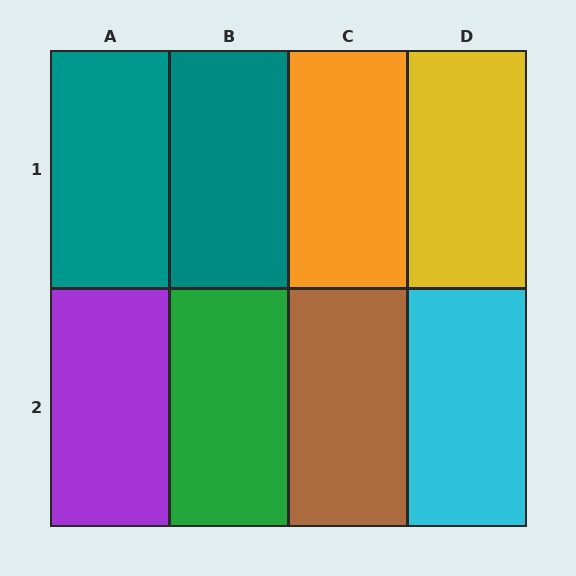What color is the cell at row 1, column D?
Yellow.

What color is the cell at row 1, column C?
Orange.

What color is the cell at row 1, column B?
Teal.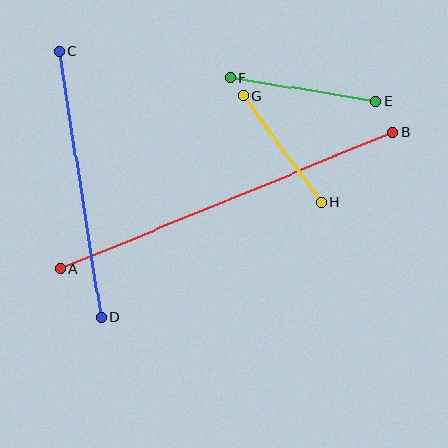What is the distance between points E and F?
The distance is approximately 148 pixels.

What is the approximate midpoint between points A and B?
The midpoint is at approximately (227, 201) pixels.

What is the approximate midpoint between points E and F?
The midpoint is at approximately (303, 89) pixels.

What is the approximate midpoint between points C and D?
The midpoint is at approximately (80, 184) pixels.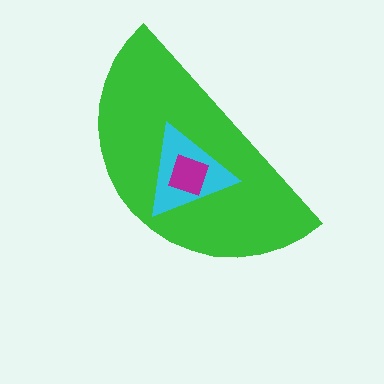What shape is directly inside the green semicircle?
The cyan triangle.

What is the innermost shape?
The magenta diamond.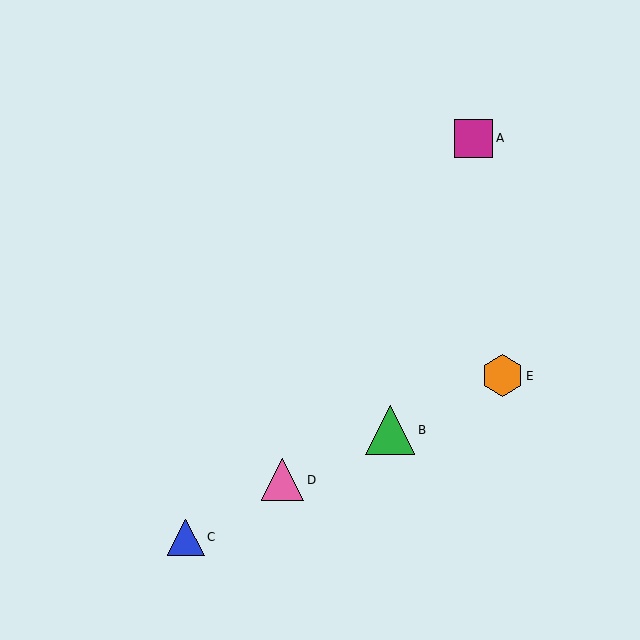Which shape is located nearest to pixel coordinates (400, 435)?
The green triangle (labeled B) at (390, 430) is nearest to that location.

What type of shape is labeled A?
Shape A is a magenta square.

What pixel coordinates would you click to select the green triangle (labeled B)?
Click at (390, 430) to select the green triangle B.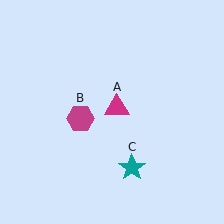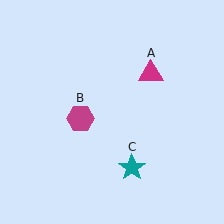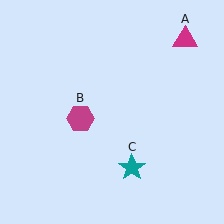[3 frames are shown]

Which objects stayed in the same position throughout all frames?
Magenta hexagon (object B) and teal star (object C) remained stationary.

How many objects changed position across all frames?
1 object changed position: magenta triangle (object A).